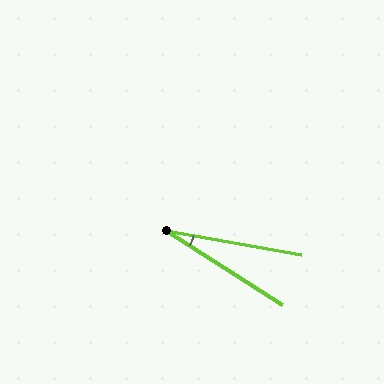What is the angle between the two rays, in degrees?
Approximately 23 degrees.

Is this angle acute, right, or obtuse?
It is acute.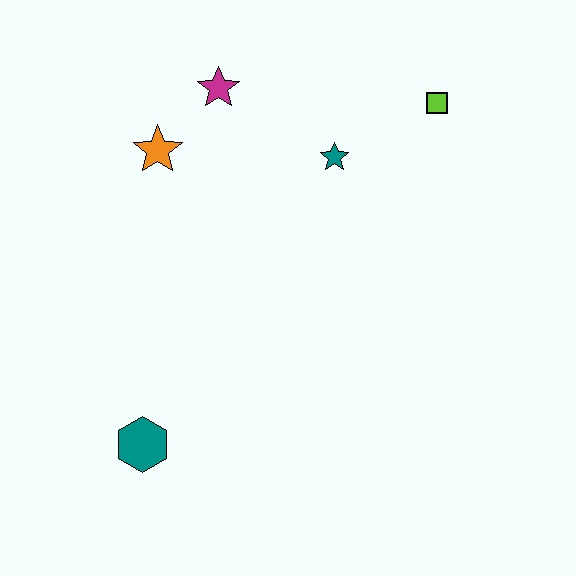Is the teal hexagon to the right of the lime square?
No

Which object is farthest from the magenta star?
The teal hexagon is farthest from the magenta star.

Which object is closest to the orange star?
The magenta star is closest to the orange star.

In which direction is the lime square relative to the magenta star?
The lime square is to the right of the magenta star.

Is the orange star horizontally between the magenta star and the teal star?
No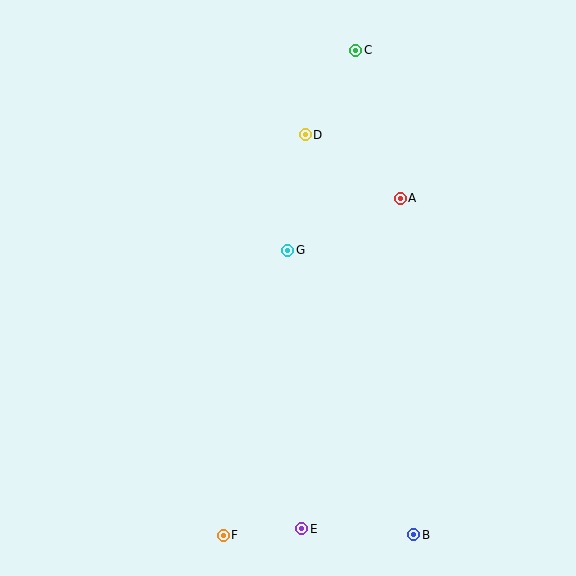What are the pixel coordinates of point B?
Point B is at (414, 535).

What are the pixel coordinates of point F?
Point F is at (223, 535).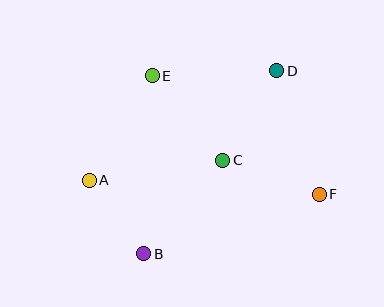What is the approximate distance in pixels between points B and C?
The distance between B and C is approximately 122 pixels.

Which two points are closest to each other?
Points A and B are closest to each other.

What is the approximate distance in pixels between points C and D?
The distance between C and D is approximately 105 pixels.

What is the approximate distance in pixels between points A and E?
The distance between A and E is approximately 122 pixels.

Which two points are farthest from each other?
Points A and F are farthest from each other.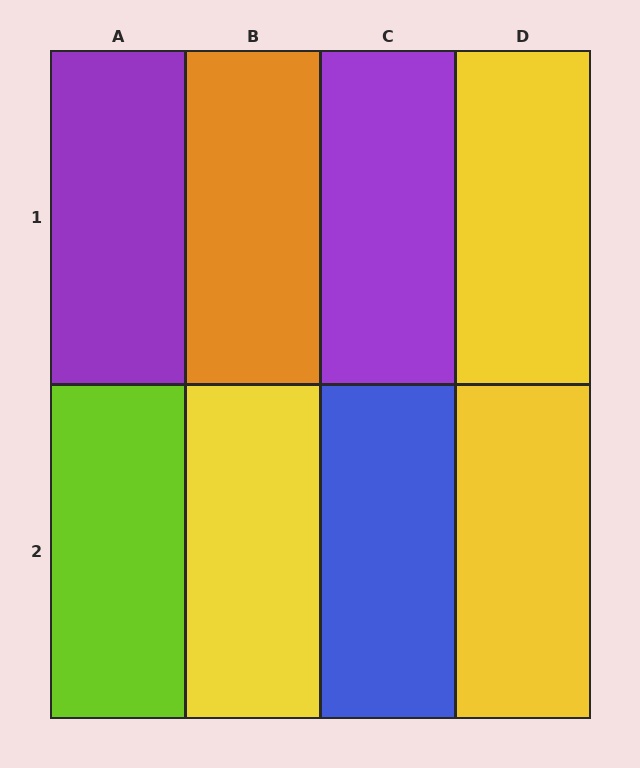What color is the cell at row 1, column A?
Purple.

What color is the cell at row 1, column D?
Yellow.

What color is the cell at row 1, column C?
Purple.